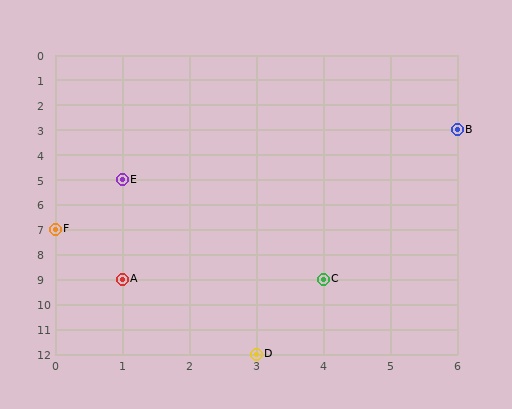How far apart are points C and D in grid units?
Points C and D are 1 column and 3 rows apart (about 3.2 grid units diagonally).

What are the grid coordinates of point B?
Point B is at grid coordinates (6, 3).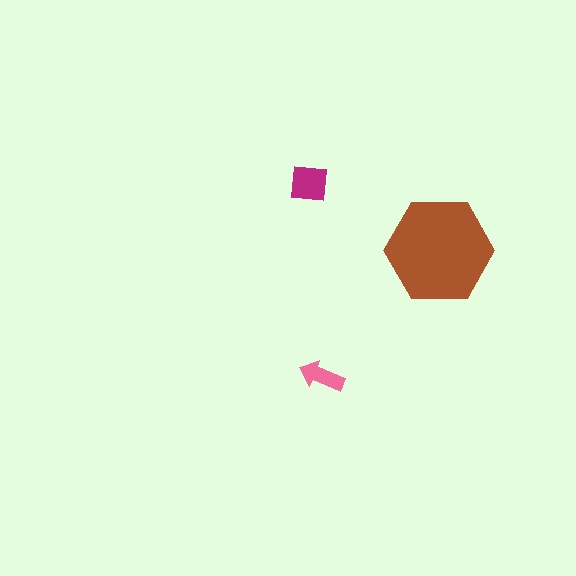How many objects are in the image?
There are 3 objects in the image.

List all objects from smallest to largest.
The pink arrow, the magenta square, the brown hexagon.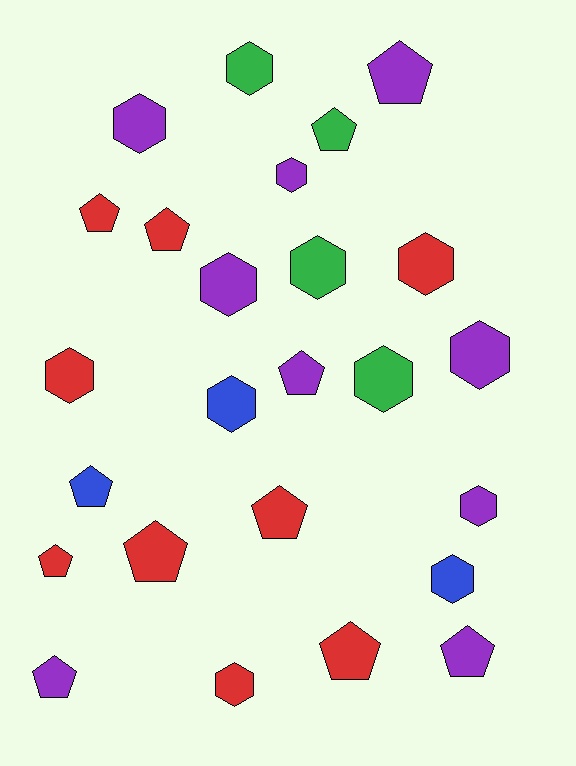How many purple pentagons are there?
There are 4 purple pentagons.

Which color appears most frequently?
Purple, with 9 objects.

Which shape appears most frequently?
Hexagon, with 13 objects.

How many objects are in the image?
There are 25 objects.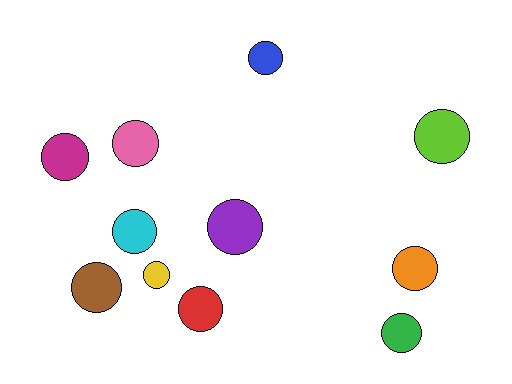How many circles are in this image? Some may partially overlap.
There are 11 circles.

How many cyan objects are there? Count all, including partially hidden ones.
There is 1 cyan object.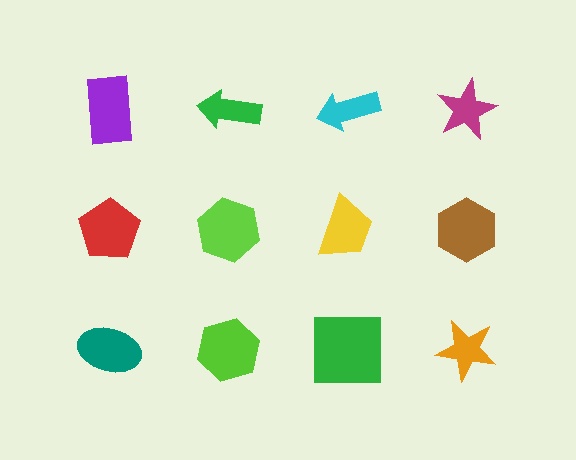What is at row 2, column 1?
A red pentagon.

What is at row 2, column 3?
A yellow trapezoid.